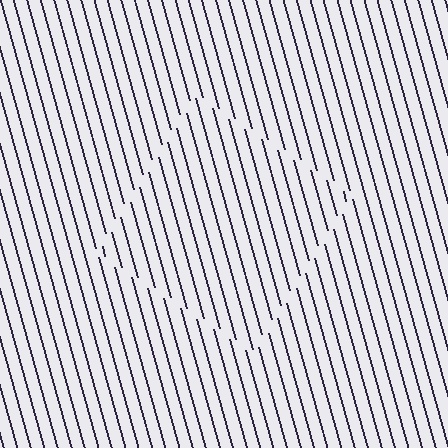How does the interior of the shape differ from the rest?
The interior of the shape contains the same grating, shifted by half a period — the contour is defined by the phase discontinuity where line-ends from the inner and outer gratings abut.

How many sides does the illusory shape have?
4 sides — the line-ends trace a square.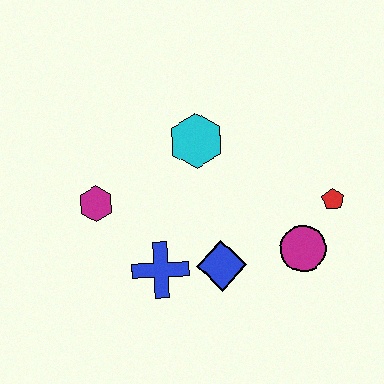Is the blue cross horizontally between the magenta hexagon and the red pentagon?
Yes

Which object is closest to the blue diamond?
The blue cross is closest to the blue diamond.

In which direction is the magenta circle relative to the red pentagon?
The magenta circle is below the red pentagon.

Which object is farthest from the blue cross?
The red pentagon is farthest from the blue cross.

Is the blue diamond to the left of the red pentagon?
Yes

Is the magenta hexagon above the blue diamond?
Yes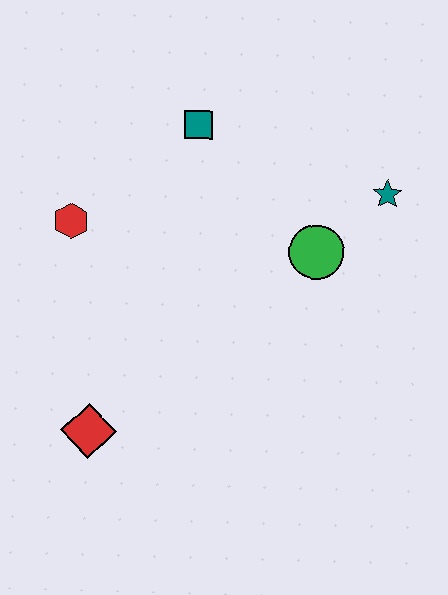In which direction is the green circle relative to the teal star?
The green circle is to the left of the teal star.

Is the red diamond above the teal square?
No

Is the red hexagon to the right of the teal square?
No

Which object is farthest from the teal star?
The red diamond is farthest from the teal star.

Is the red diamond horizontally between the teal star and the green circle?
No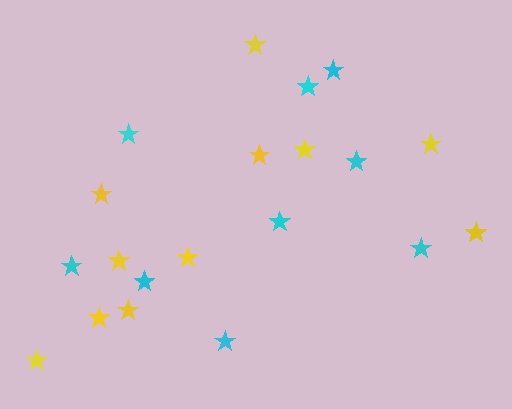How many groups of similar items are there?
There are 2 groups: one group of yellow stars (11) and one group of cyan stars (9).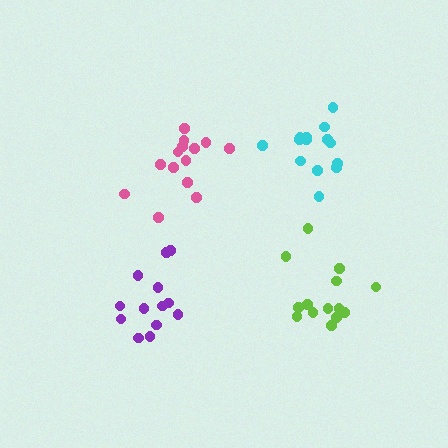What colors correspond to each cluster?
The clusters are colored: purple, pink, lime, cyan.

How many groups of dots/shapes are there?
There are 4 groups.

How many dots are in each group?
Group 1: 13 dots, Group 2: 14 dots, Group 3: 14 dots, Group 4: 14 dots (55 total).